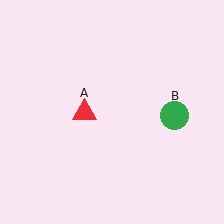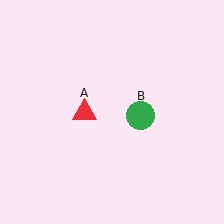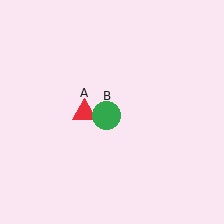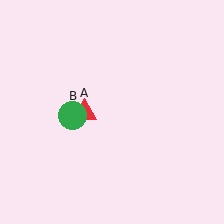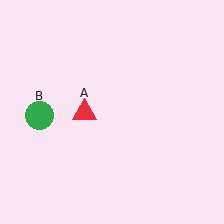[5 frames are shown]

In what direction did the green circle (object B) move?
The green circle (object B) moved left.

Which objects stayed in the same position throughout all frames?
Red triangle (object A) remained stationary.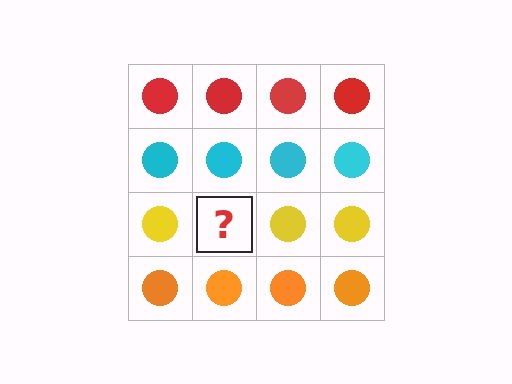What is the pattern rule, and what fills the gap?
The rule is that each row has a consistent color. The gap should be filled with a yellow circle.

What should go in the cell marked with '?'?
The missing cell should contain a yellow circle.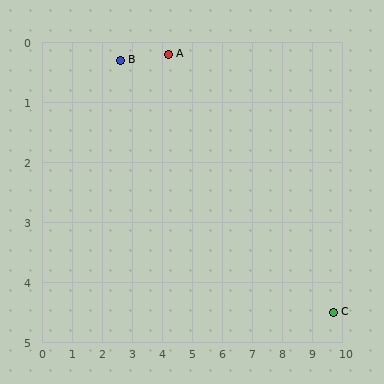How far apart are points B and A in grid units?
Points B and A are about 1.6 grid units apart.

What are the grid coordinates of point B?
Point B is at approximately (2.6, 0.3).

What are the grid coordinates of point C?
Point C is at approximately (9.7, 4.5).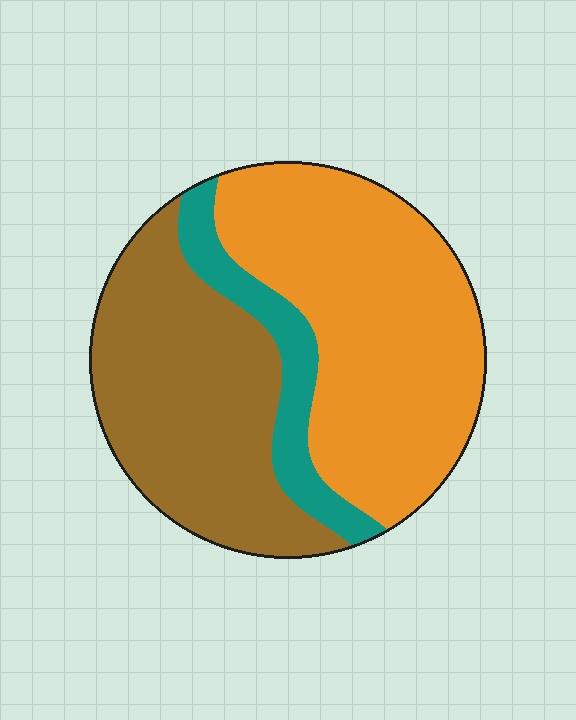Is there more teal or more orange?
Orange.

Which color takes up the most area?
Orange, at roughly 50%.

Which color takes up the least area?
Teal, at roughly 15%.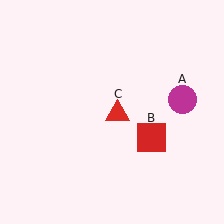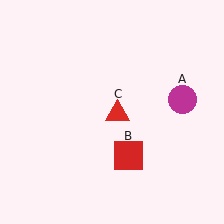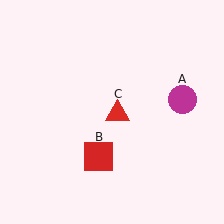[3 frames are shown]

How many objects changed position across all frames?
1 object changed position: red square (object B).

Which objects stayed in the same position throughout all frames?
Magenta circle (object A) and red triangle (object C) remained stationary.